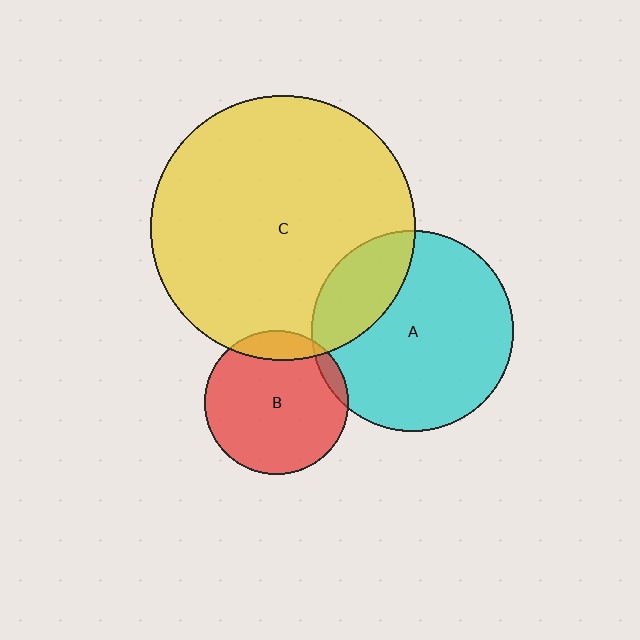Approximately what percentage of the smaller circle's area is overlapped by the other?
Approximately 10%.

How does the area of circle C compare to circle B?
Approximately 3.4 times.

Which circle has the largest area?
Circle C (yellow).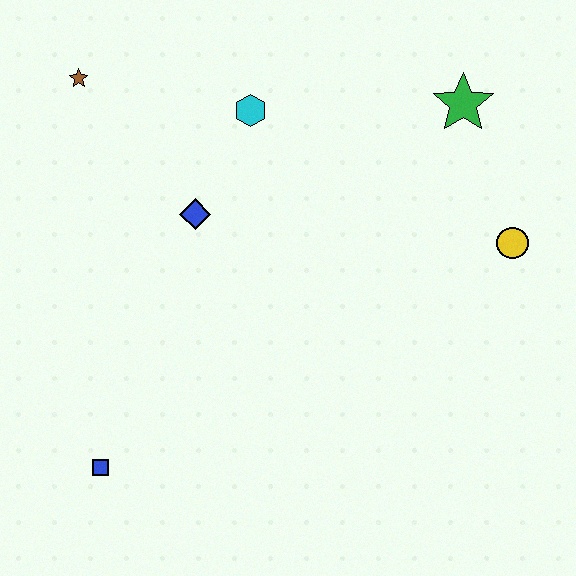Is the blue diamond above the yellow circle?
Yes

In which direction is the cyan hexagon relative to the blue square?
The cyan hexagon is above the blue square.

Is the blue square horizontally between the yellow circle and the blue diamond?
No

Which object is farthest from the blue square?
The green star is farthest from the blue square.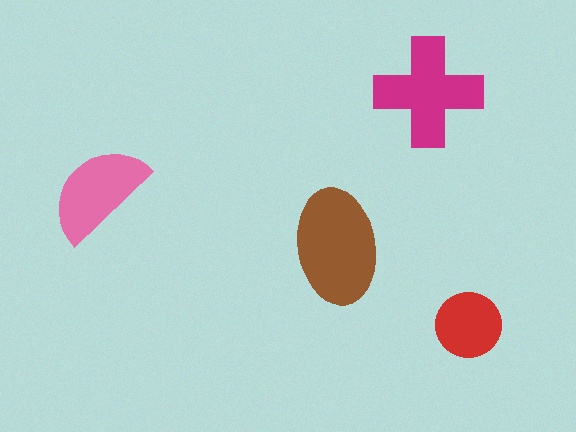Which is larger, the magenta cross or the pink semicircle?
The magenta cross.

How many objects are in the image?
There are 4 objects in the image.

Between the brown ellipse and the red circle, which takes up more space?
The brown ellipse.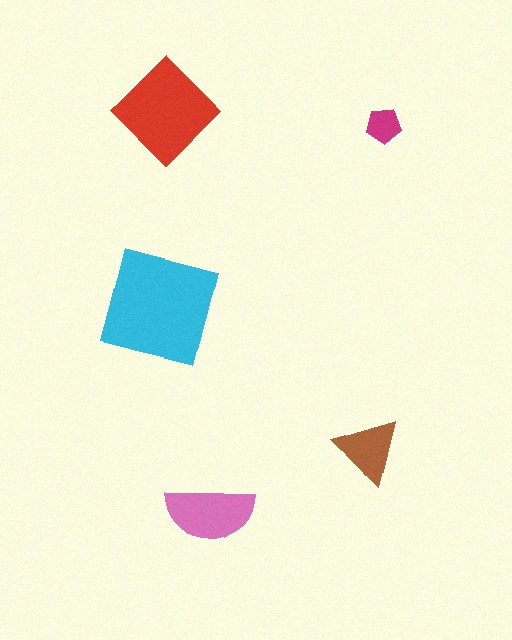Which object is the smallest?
The magenta pentagon.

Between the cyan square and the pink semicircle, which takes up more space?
The cyan square.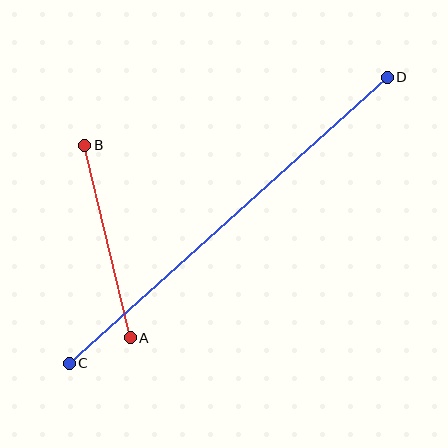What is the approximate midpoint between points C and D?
The midpoint is at approximately (228, 220) pixels.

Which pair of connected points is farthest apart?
Points C and D are farthest apart.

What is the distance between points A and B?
The distance is approximately 198 pixels.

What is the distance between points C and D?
The distance is approximately 428 pixels.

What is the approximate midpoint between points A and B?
The midpoint is at approximately (107, 241) pixels.